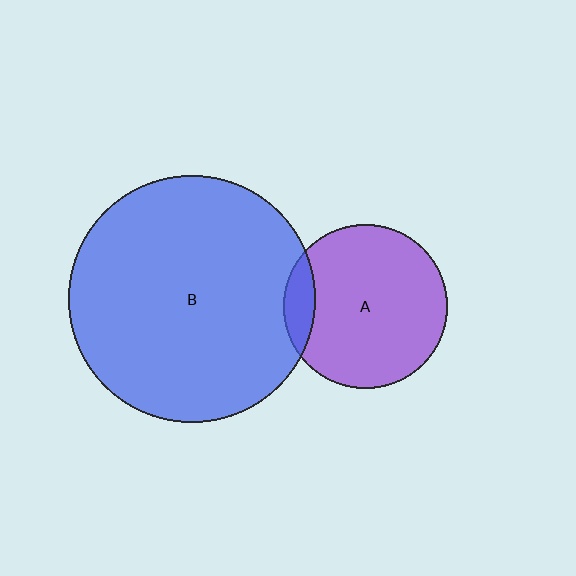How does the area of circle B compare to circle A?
Approximately 2.2 times.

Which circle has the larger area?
Circle B (blue).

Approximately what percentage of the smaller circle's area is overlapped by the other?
Approximately 10%.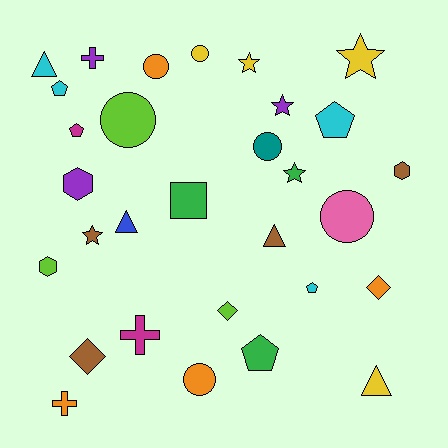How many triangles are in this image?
There are 4 triangles.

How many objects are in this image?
There are 30 objects.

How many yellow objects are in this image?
There are 4 yellow objects.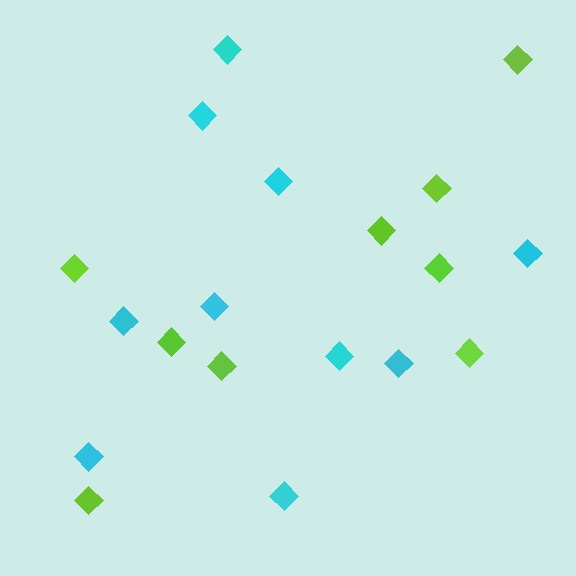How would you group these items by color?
There are 2 groups: one group of cyan diamonds (10) and one group of lime diamonds (9).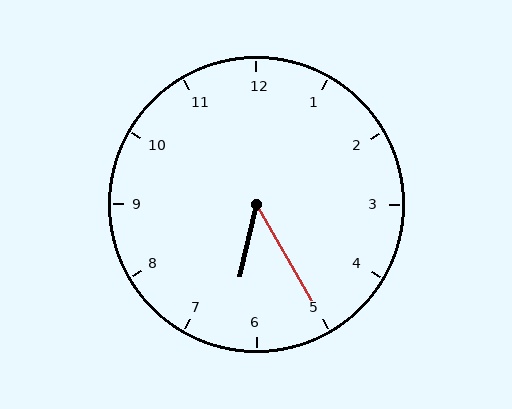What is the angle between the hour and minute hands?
Approximately 42 degrees.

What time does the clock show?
6:25.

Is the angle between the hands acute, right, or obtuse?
It is acute.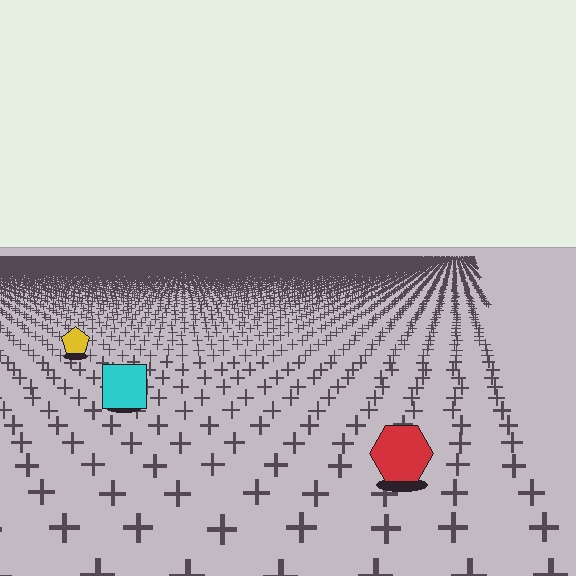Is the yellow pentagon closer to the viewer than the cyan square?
No. The cyan square is closer — you can tell from the texture gradient: the ground texture is coarser near it.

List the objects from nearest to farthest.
From nearest to farthest: the red hexagon, the cyan square, the yellow pentagon.